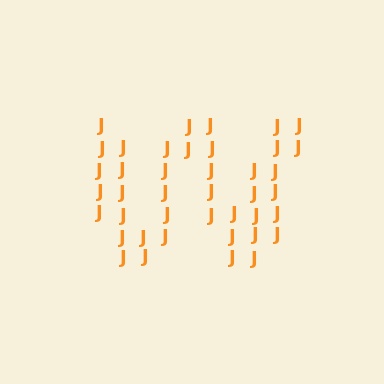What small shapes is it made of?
It is made of small letter J's.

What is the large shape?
The large shape is the letter W.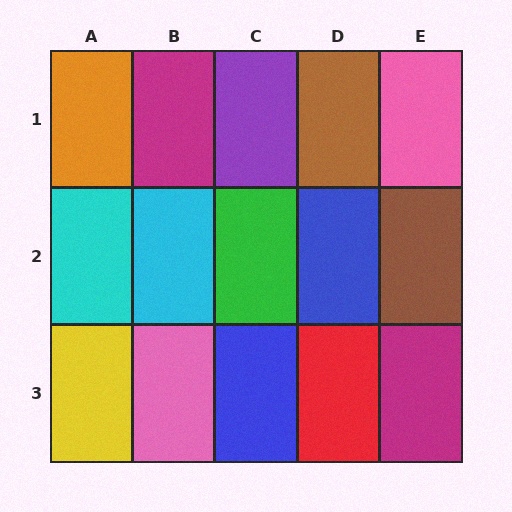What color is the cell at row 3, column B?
Pink.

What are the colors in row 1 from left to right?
Orange, magenta, purple, brown, pink.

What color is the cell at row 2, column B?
Cyan.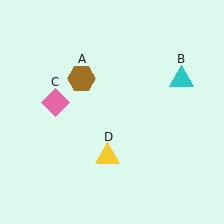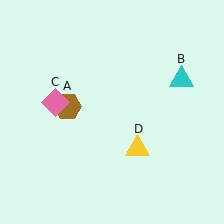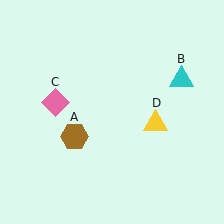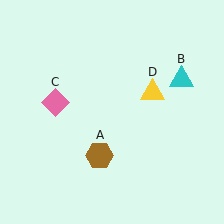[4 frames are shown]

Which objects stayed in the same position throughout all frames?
Cyan triangle (object B) and pink diamond (object C) remained stationary.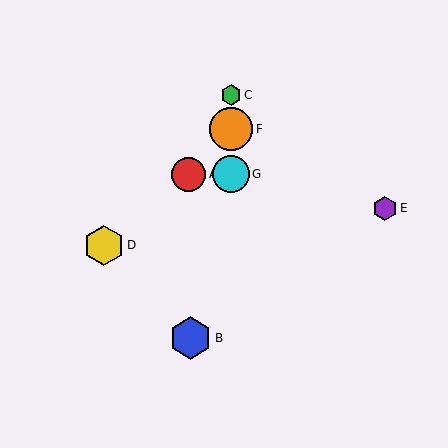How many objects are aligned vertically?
3 objects (C, F, G) are aligned vertically.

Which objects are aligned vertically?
Objects C, F, G are aligned vertically.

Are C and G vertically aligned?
Yes, both are at x≈231.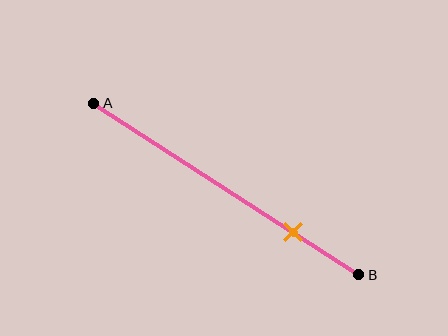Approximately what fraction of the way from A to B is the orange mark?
The orange mark is approximately 75% of the way from A to B.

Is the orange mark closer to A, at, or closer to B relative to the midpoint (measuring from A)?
The orange mark is closer to point B than the midpoint of segment AB.